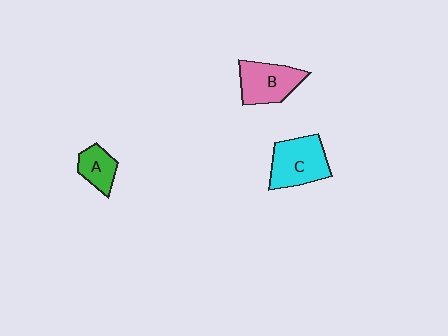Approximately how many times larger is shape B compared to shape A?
Approximately 1.7 times.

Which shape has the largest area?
Shape C (cyan).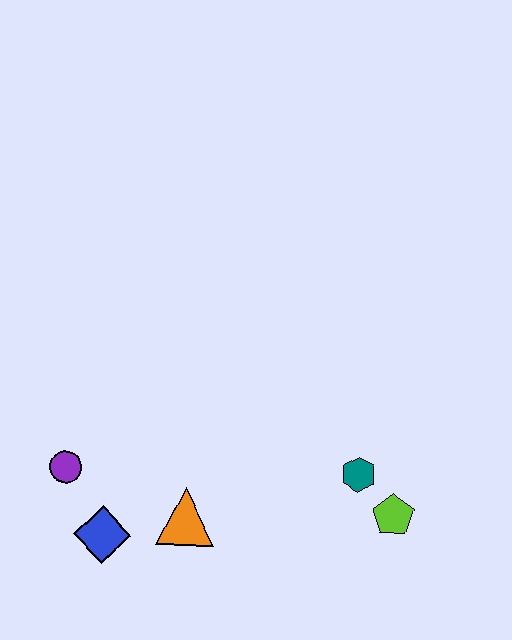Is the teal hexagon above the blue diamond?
Yes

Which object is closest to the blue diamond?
The purple circle is closest to the blue diamond.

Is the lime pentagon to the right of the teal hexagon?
Yes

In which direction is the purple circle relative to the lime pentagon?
The purple circle is to the left of the lime pentagon.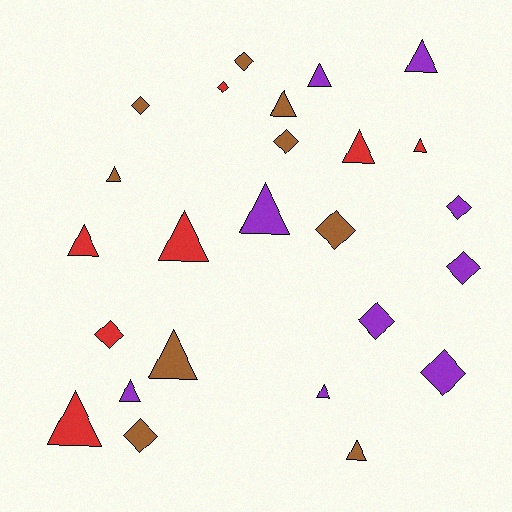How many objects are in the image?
There are 25 objects.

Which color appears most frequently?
Purple, with 9 objects.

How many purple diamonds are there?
There are 4 purple diamonds.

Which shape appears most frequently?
Triangle, with 14 objects.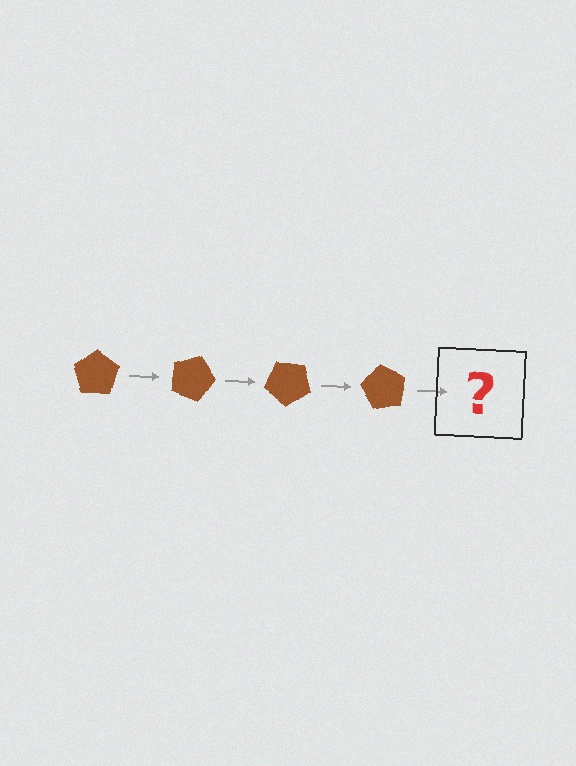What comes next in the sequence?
The next element should be a brown pentagon rotated 80 degrees.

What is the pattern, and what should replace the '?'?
The pattern is that the pentagon rotates 20 degrees each step. The '?' should be a brown pentagon rotated 80 degrees.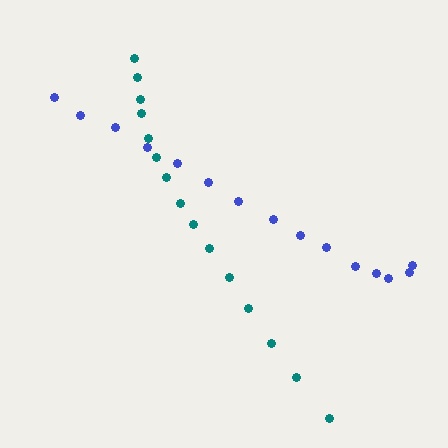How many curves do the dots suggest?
There are 2 distinct paths.